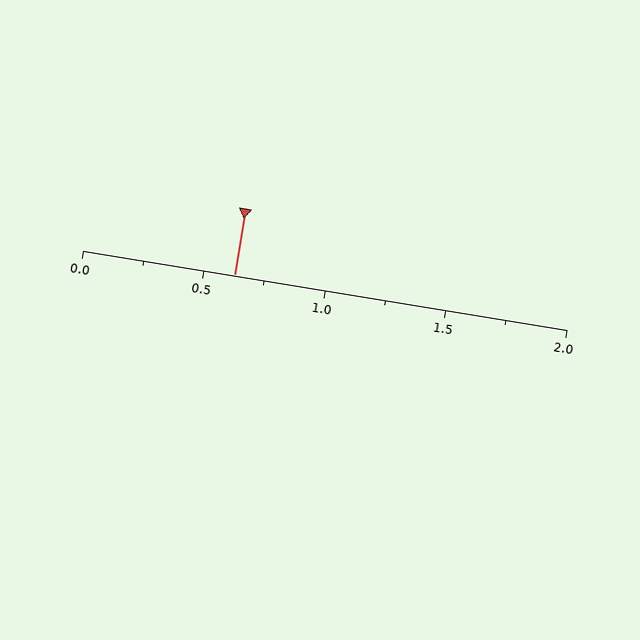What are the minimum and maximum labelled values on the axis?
The axis runs from 0.0 to 2.0.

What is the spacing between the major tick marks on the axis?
The major ticks are spaced 0.5 apart.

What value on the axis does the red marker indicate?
The marker indicates approximately 0.62.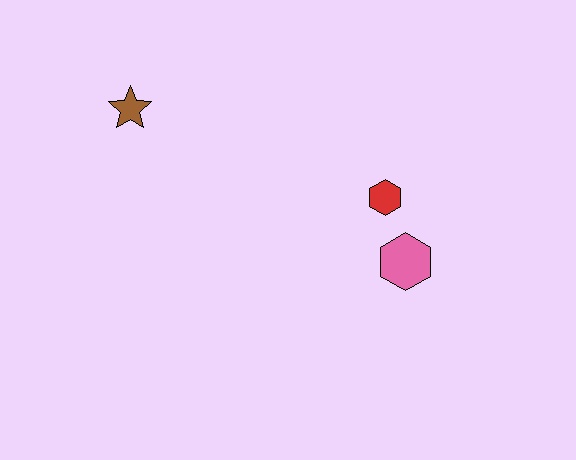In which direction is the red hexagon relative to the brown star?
The red hexagon is to the right of the brown star.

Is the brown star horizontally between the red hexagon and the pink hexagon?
No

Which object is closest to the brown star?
The red hexagon is closest to the brown star.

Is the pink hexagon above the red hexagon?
No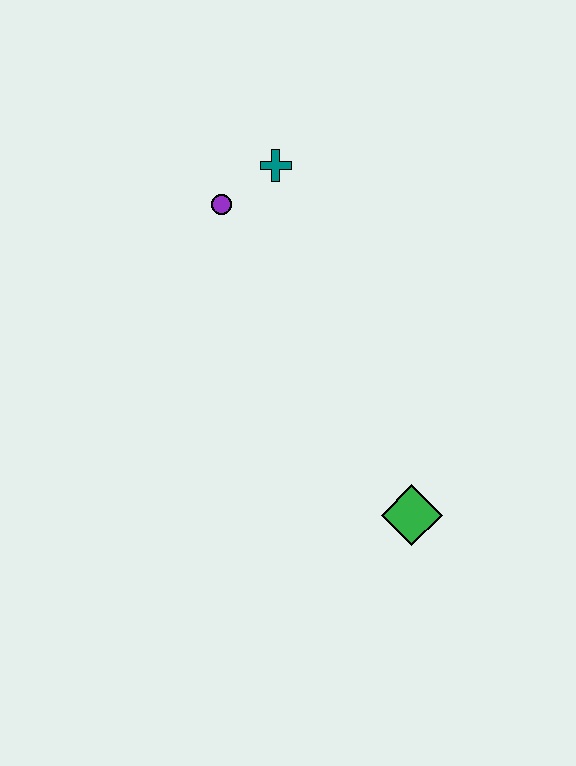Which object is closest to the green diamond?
The purple circle is closest to the green diamond.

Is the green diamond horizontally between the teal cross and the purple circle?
No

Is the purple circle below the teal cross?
Yes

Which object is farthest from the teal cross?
The green diamond is farthest from the teal cross.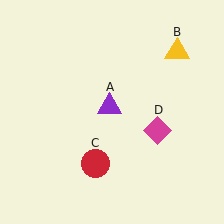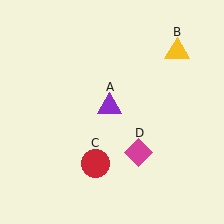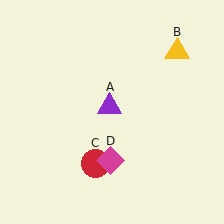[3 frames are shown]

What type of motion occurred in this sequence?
The magenta diamond (object D) rotated clockwise around the center of the scene.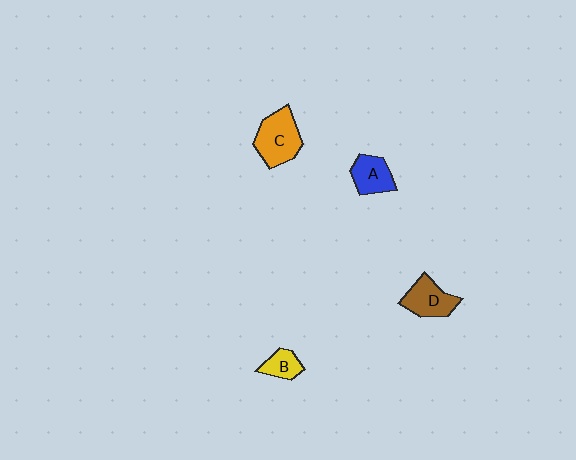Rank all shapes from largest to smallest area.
From largest to smallest: C (orange), D (brown), A (blue), B (yellow).